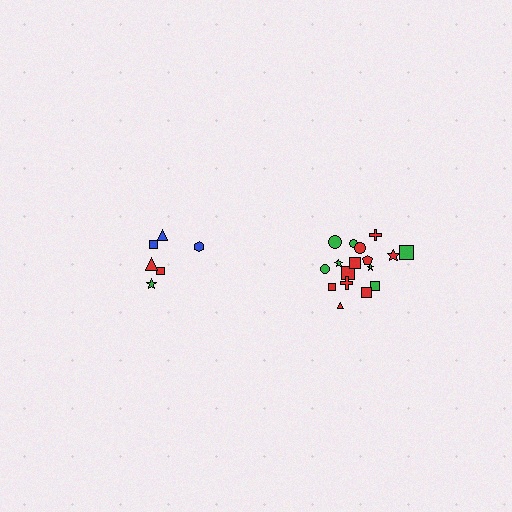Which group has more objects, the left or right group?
The right group.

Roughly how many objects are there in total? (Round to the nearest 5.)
Roughly 25 objects in total.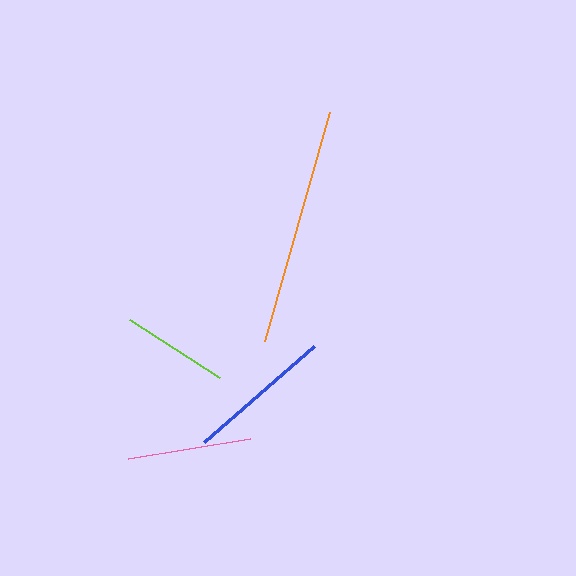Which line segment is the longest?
The orange line is the longest at approximately 239 pixels.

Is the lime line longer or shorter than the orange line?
The orange line is longer than the lime line.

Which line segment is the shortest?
The lime line is the shortest at approximately 107 pixels.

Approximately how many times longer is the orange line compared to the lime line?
The orange line is approximately 2.2 times the length of the lime line.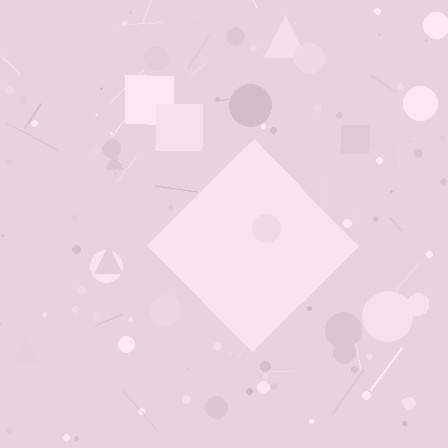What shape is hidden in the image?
A diamond is hidden in the image.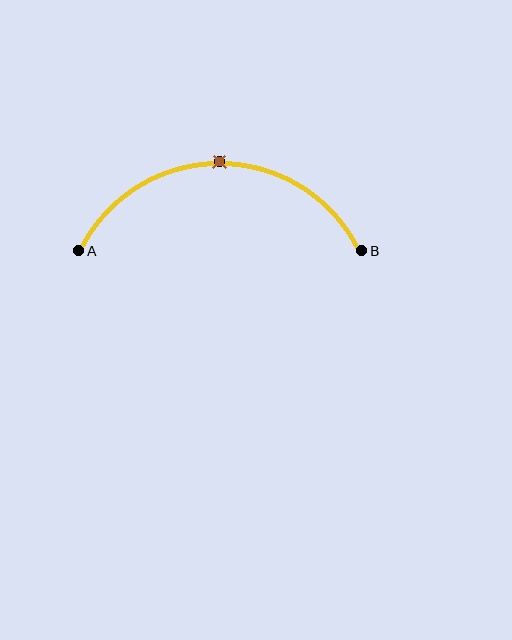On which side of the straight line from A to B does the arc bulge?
The arc bulges above the straight line connecting A and B.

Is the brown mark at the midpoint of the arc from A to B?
Yes. The brown mark lies on the arc at equal arc-length from both A and B — it is the arc midpoint.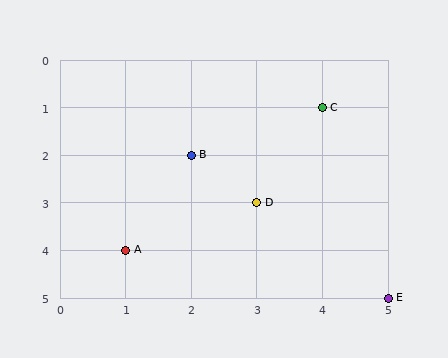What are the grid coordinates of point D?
Point D is at grid coordinates (3, 3).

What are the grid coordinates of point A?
Point A is at grid coordinates (1, 4).